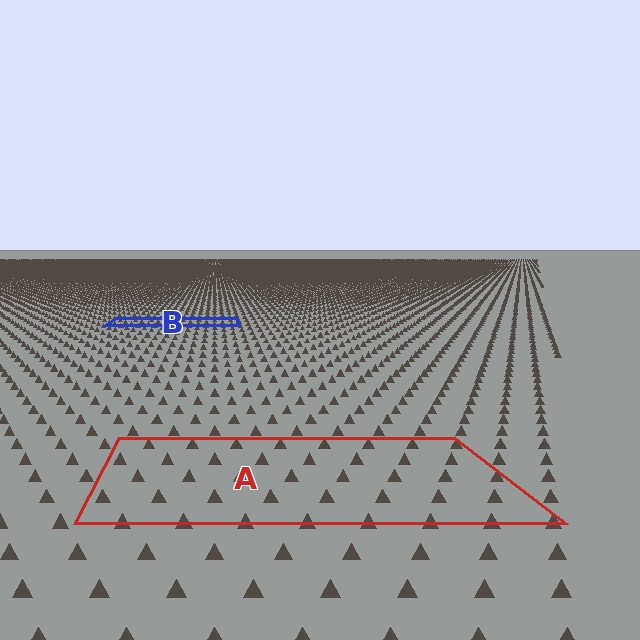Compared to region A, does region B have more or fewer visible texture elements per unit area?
Region B has more texture elements per unit area — they are packed more densely because it is farther away.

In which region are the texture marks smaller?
The texture marks are smaller in region B, because it is farther away.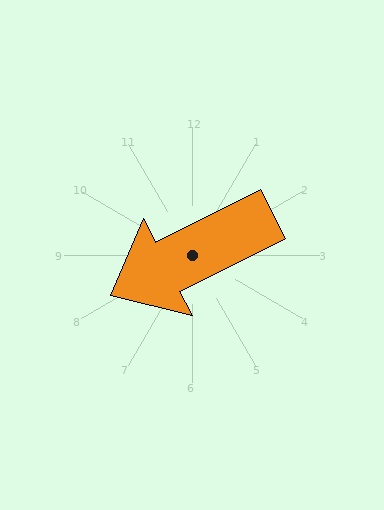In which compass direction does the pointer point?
Southwest.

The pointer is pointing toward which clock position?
Roughly 8 o'clock.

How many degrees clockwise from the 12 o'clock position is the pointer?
Approximately 243 degrees.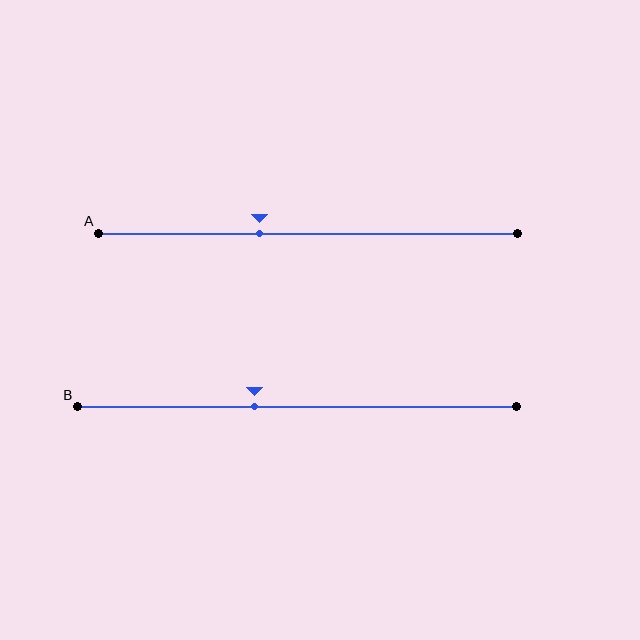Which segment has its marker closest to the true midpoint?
Segment B has its marker closest to the true midpoint.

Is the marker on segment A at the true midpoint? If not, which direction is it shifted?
No, the marker on segment A is shifted to the left by about 12% of the segment length.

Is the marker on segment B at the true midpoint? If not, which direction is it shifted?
No, the marker on segment B is shifted to the left by about 10% of the segment length.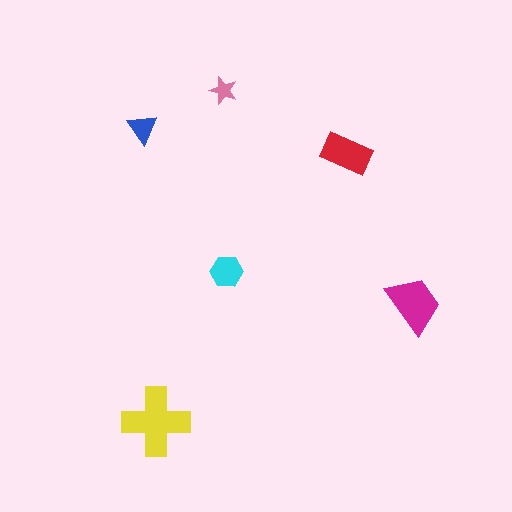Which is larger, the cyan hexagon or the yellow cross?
The yellow cross.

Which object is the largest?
The yellow cross.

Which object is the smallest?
The pink star.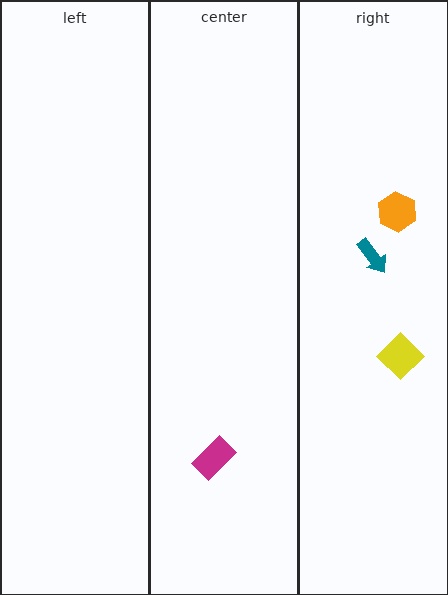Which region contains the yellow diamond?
The right region.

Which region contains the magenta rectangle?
The center region.